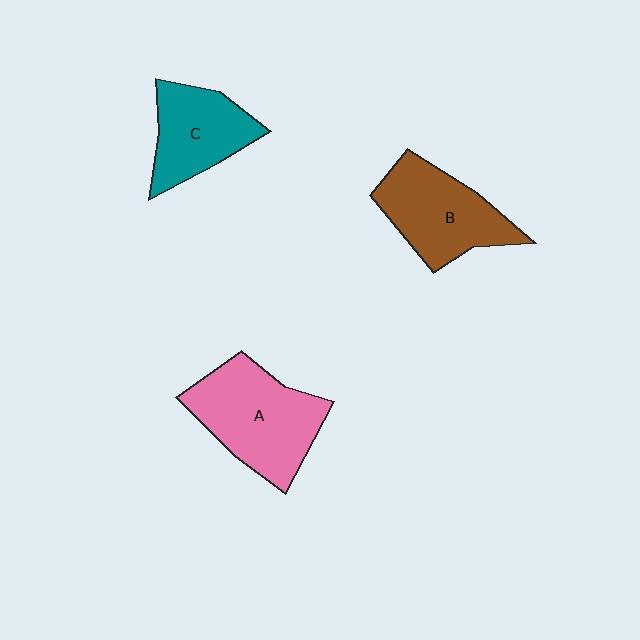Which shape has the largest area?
Shape A (pink).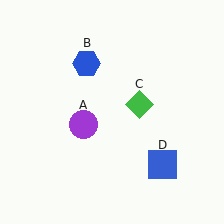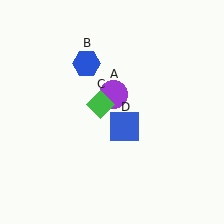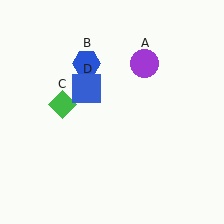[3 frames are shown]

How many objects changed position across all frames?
3 objects changed position: purple circle (object A), green diamond (object C), blue square (object D).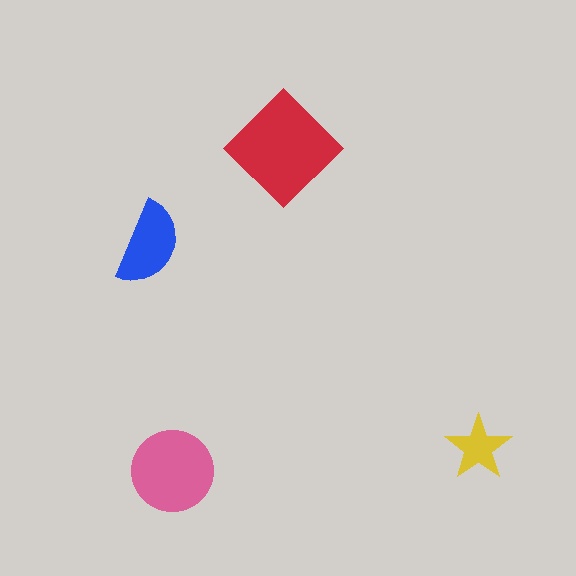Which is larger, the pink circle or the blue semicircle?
The pink circle.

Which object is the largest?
The red diamond.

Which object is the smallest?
The yellow star.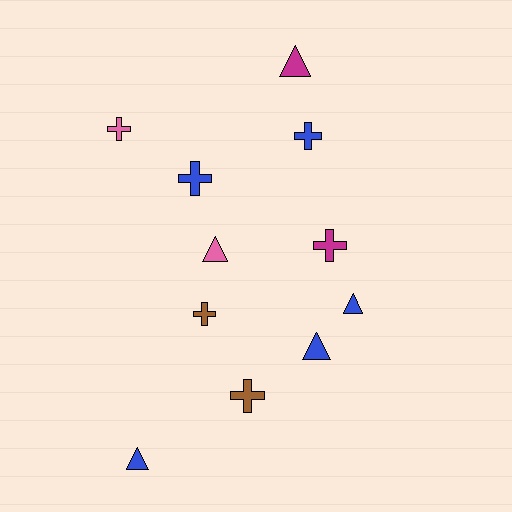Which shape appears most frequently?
Cross, with 6 objects.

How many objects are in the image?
There are 11 objects.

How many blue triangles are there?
There are 3 blue triangles.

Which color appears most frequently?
Blue, with 5 objects.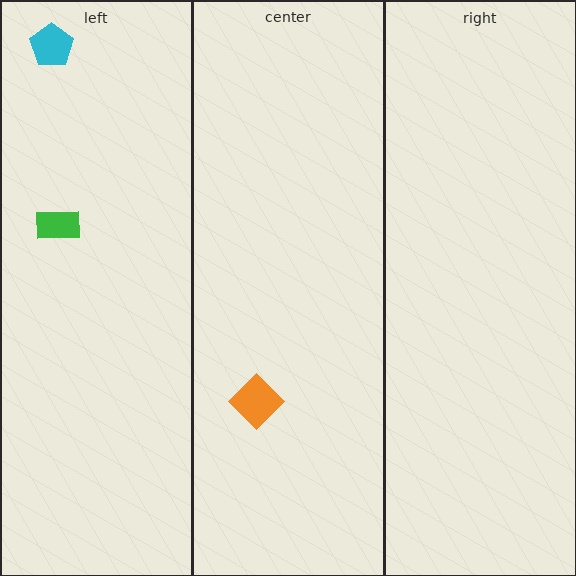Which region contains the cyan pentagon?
The left region.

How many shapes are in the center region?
1.